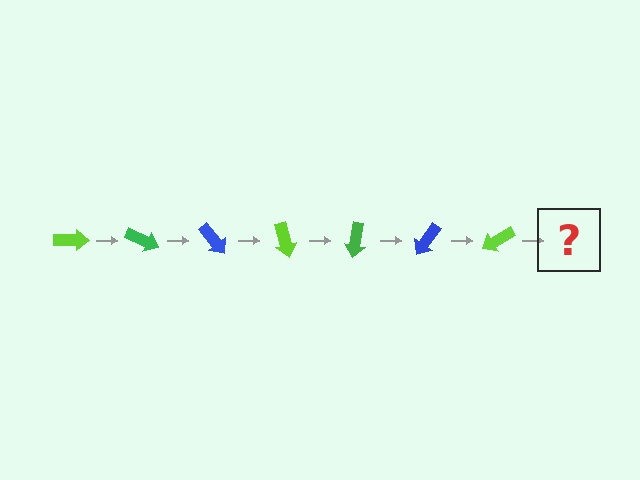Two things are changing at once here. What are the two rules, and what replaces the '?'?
The two rules are that it rotates 25 degrees each step and the color cycles through lime, green, and blue. The '?' should be a green arrow, rotated 175 degrees from the start.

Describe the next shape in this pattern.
It should be a green arrow, rotated 175 degrees from the start.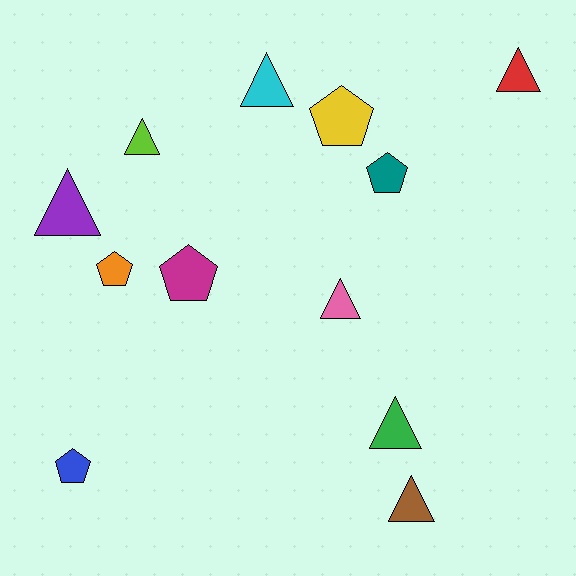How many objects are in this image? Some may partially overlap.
There are 12 objects.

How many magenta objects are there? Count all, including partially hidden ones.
There is 1 magenta object.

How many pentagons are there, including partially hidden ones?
There are 5 pentagons.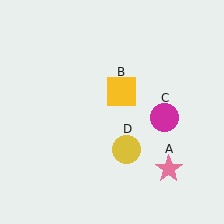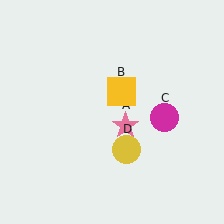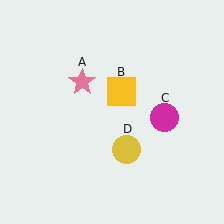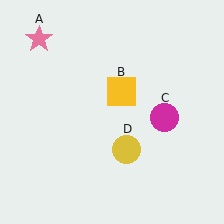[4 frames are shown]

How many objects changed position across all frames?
1 object changed position: pink star (object A).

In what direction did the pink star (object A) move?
The pink star (object A) moved up and to the left.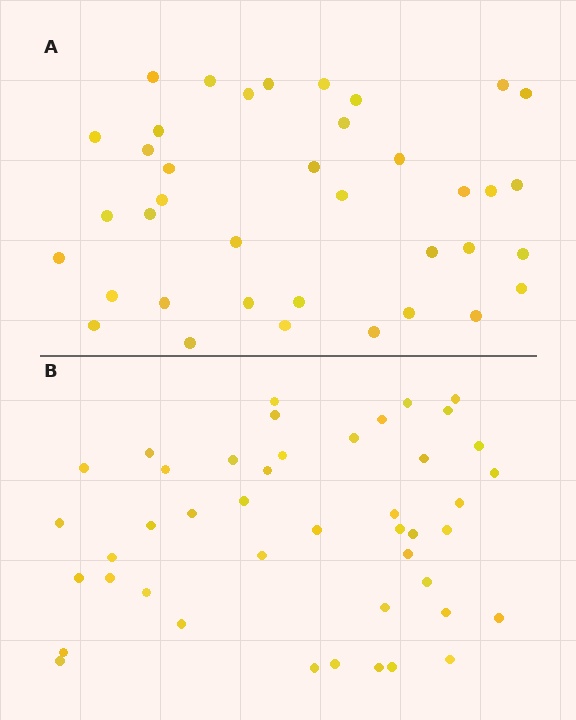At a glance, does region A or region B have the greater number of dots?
Region B (the bottom region) has more dots.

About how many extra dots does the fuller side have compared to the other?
Region B has about 6 more dots than region A.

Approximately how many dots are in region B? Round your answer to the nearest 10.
About 40 dots. (The exact count is 44, which rounds to 40.)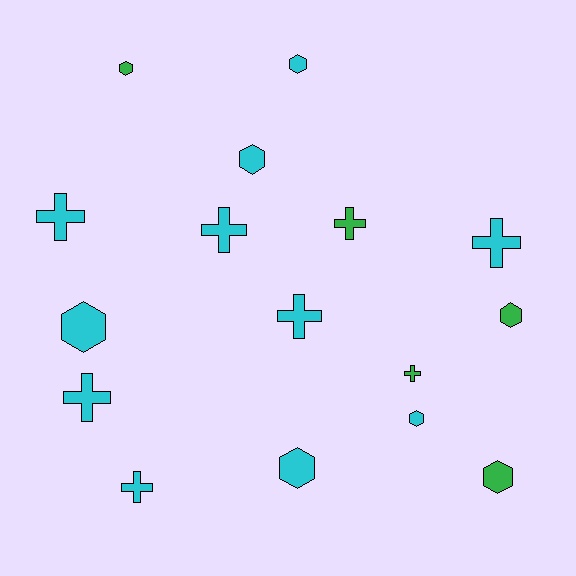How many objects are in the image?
There are 16 objects.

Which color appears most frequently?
Cyan, with 11 objects.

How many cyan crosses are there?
There are 6 cyan crosses.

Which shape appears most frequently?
Hexagon, with 8 objects.